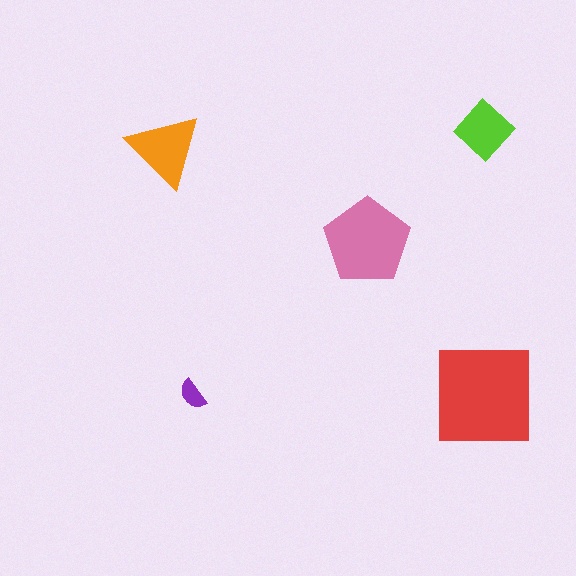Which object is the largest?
The red square.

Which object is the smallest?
The purple semicircle.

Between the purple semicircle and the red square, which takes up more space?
The red square.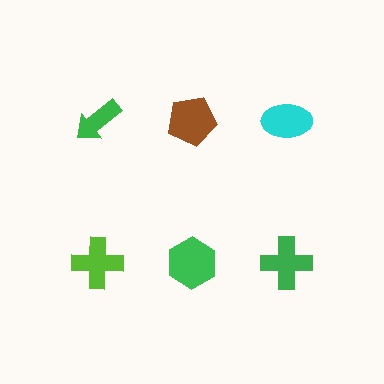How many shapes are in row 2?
3 shapes.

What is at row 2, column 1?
A lime cross.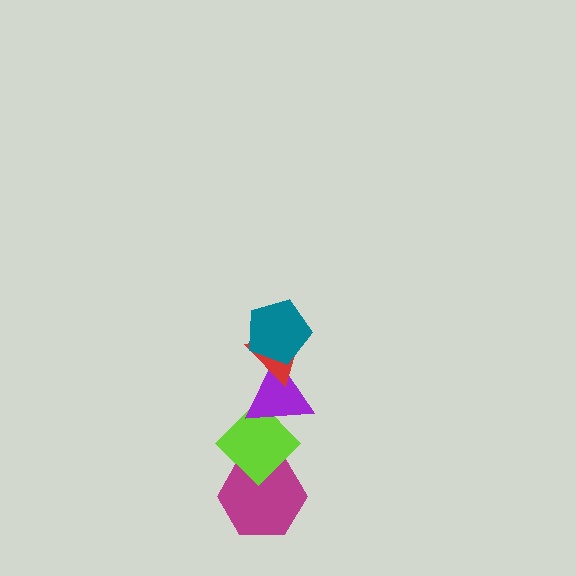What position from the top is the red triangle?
The red triangle is 2nd from the top.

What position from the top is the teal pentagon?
The teal pentagon is 1st from the top.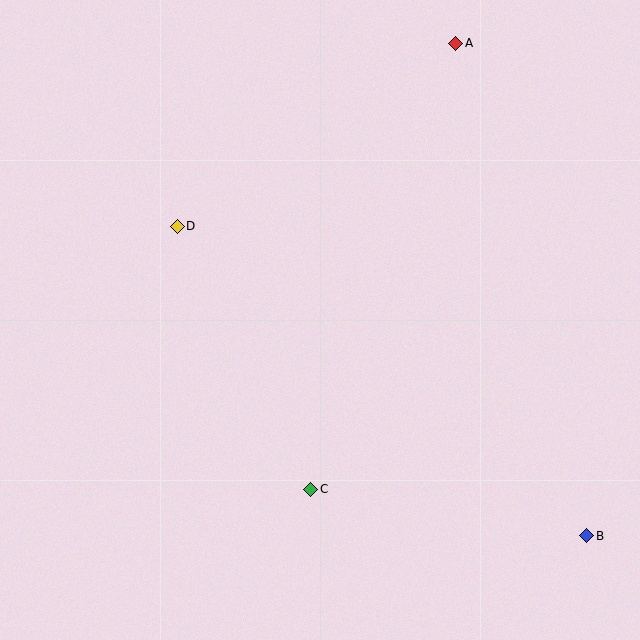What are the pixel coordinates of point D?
Point D is at (177, 226).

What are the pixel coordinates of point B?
Point B is at (587, 536).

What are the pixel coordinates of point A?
Point A is at (456, 43).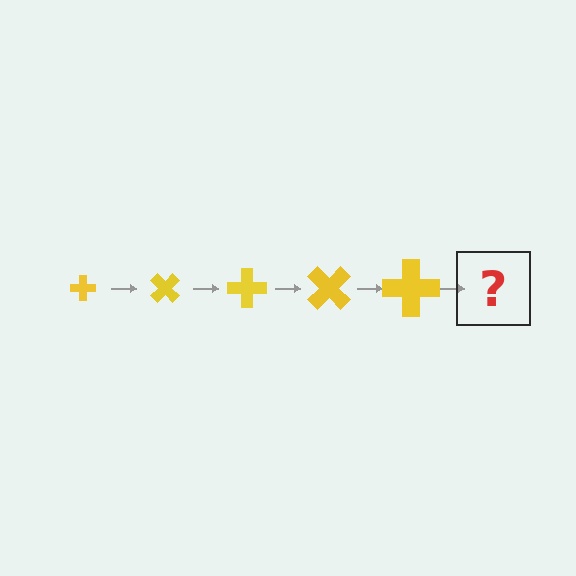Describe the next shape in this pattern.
It should be a cross, larger than the previous one and rotated 225 degrees from the start.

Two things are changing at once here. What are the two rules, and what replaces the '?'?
The two rules are that the cross grows larger each step and it rotates 45 degrees each step. The '?' should be a cross, larger than the previous one and rotated 225 degrees from the start.